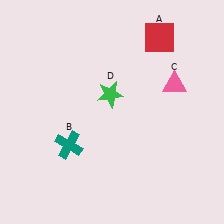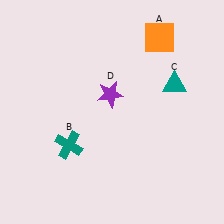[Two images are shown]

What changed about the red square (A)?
In Image 1, A is red. In Image 2, it changed to orange.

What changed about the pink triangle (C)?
In Image 1, C is pink. In Image 2, it changed to teal.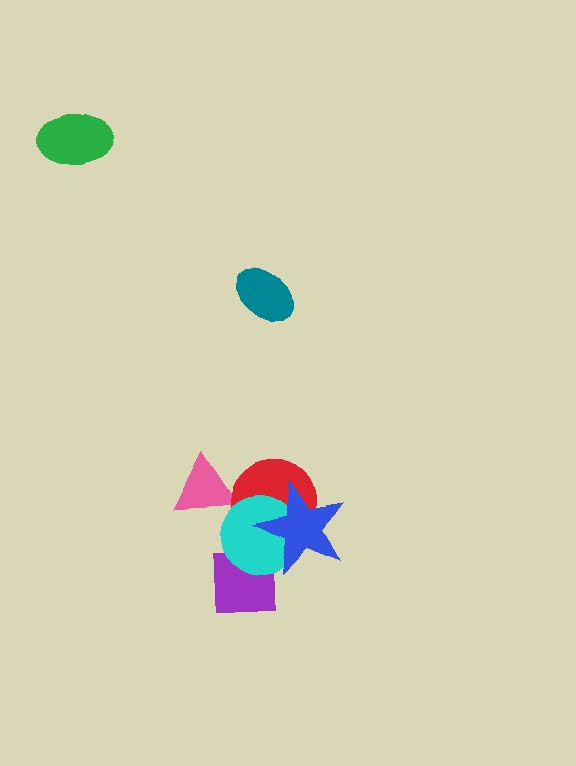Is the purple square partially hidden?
Yes, it is partially covered by another shape.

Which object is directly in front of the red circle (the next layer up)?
The cyan circle is directly in front of the red circle.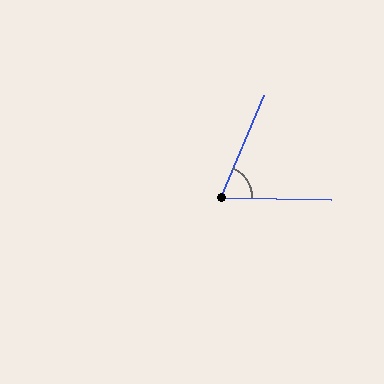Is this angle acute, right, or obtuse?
It is acute.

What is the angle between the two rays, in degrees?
Approximately 68 degrees.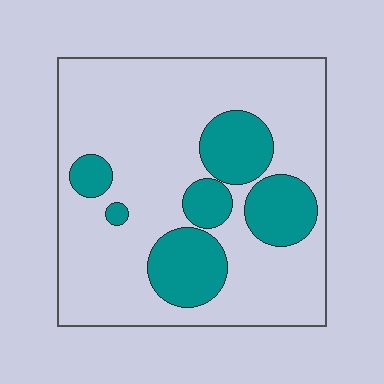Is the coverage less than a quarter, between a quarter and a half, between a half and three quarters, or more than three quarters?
Less than a quarter.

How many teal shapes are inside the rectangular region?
6.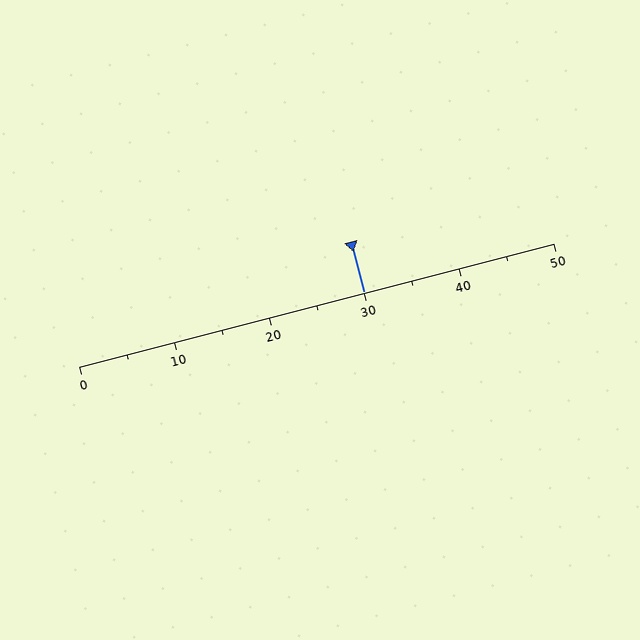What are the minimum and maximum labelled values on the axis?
The axis runs from 0 to 50.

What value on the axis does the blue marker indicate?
The marker indicates approximately 30.